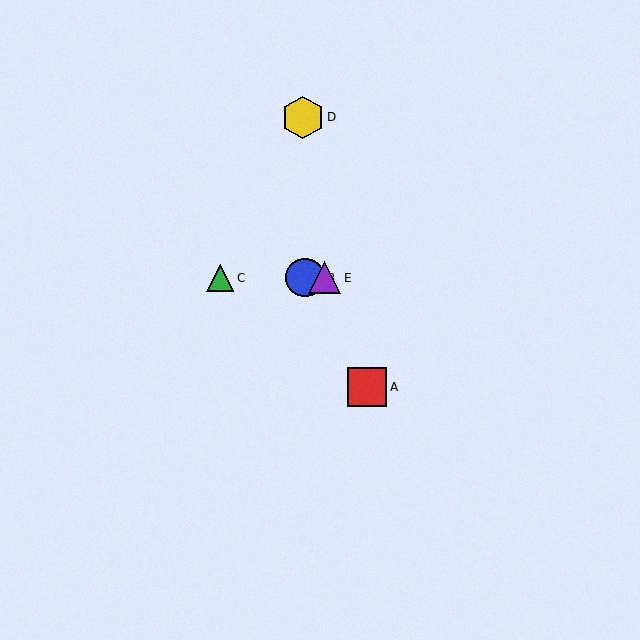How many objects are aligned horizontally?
3 objects (B, C, E) are aligned horizontally.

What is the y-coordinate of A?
Object A is at y≈387.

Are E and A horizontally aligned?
No, E is at y≈278 and A is at y≈387.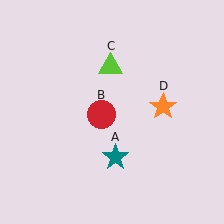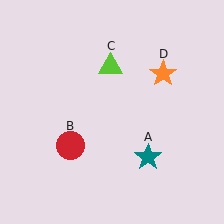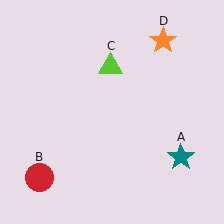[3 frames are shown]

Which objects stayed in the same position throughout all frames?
Lime triangle (object C) remained stationary.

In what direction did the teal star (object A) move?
The teal star (object A) moved right.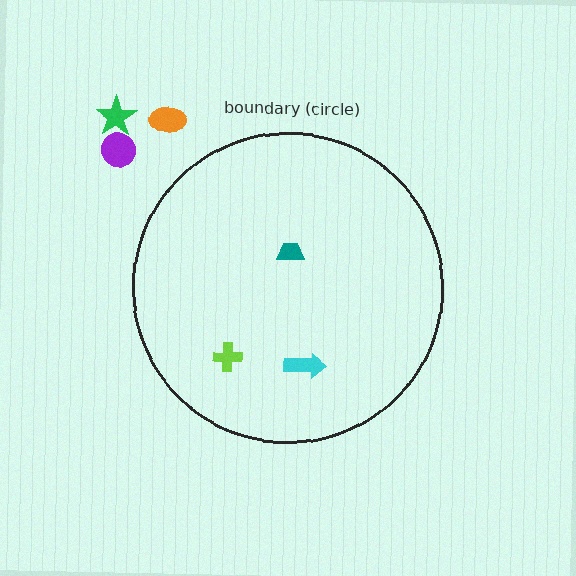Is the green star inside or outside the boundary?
Outside.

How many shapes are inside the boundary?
3 inside, 3 outside.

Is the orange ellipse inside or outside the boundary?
Outside.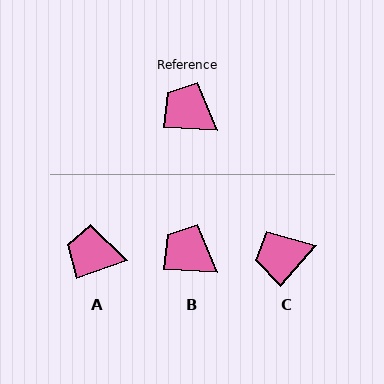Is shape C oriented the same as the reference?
No, it is off by about 51 degrees.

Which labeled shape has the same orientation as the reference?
B.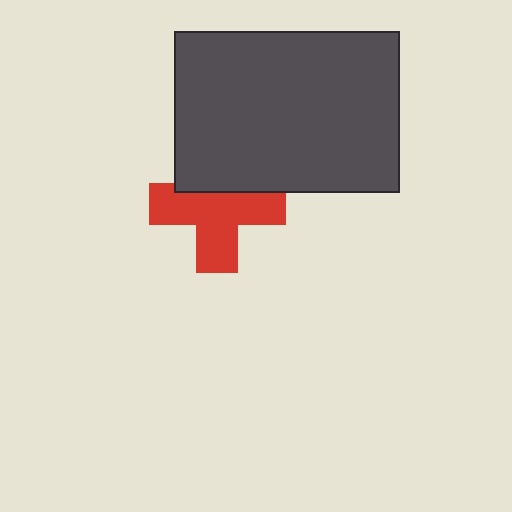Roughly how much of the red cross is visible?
Most of it is visible (roughly 68%).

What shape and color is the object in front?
The object in front is a dark gray rectangle.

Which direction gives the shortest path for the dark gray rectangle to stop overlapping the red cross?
Moving up gives the shortest separation.